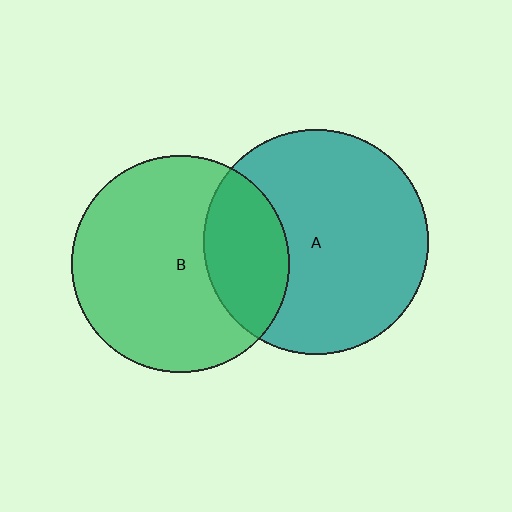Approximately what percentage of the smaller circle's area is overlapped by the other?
Approximately 25%.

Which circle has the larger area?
Circle A (teal).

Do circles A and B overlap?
Yes.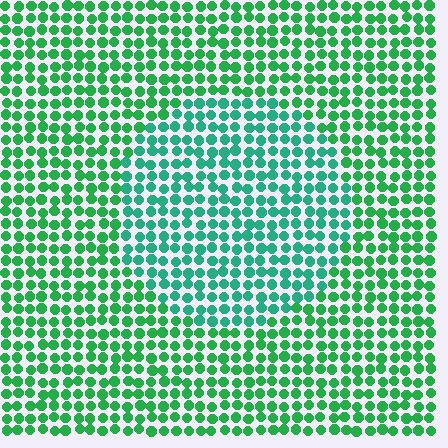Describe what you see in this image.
The image is filled with small green elements in a uniform arrangement. A circle-shaped region is visible where the elements are tinted to a slightly different hue, forming a subtle color boundary.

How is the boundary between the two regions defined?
The boundary is defined purely by a slight shift in hue (about 25 degrees). Spacing, size, and orientation are identical on both sides.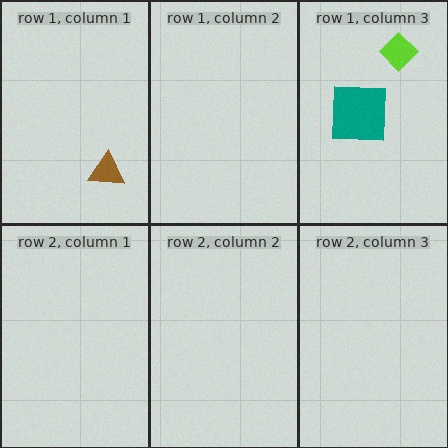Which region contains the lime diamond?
The row 1, column 3 region.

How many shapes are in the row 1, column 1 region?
1.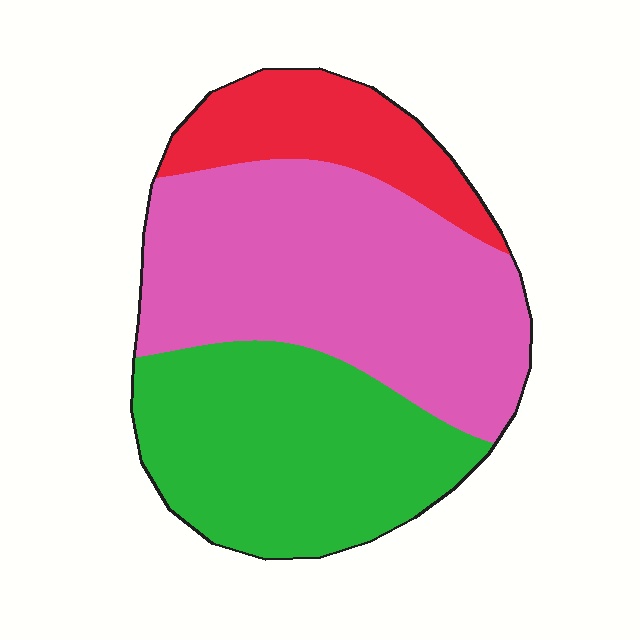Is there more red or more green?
Green.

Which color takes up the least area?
Red, at roughly 15%.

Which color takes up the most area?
Pink, at roughly 45%.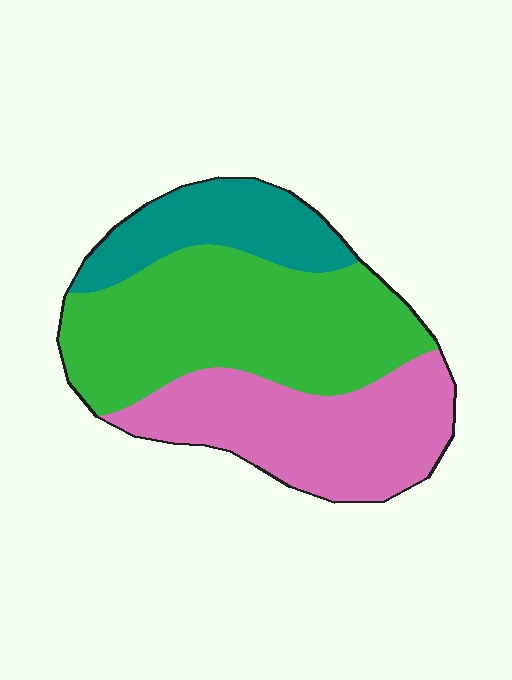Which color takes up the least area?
Teal, at roughly 20%.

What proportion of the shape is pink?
Pink takes up about one third (1/3) of the shape.